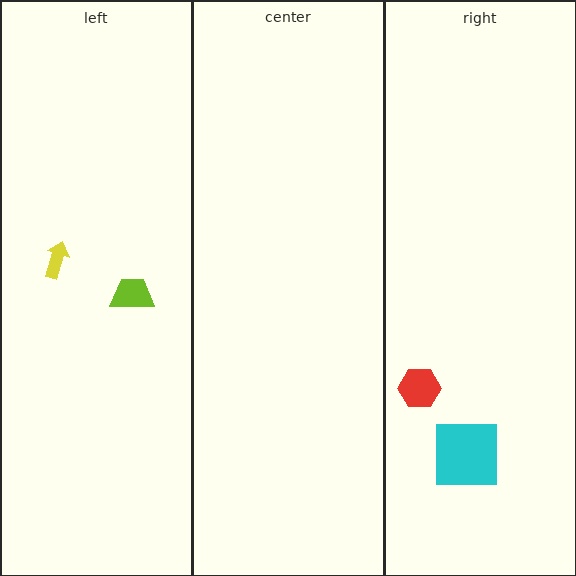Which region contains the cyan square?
The right region.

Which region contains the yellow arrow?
The left region.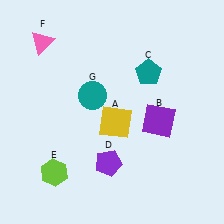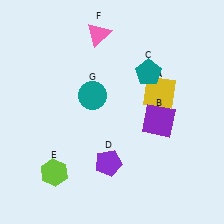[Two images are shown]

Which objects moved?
The objects that moved are: the yellow square (A), the pink triangle (F).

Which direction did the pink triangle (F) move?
The pink triangle (F) moved right.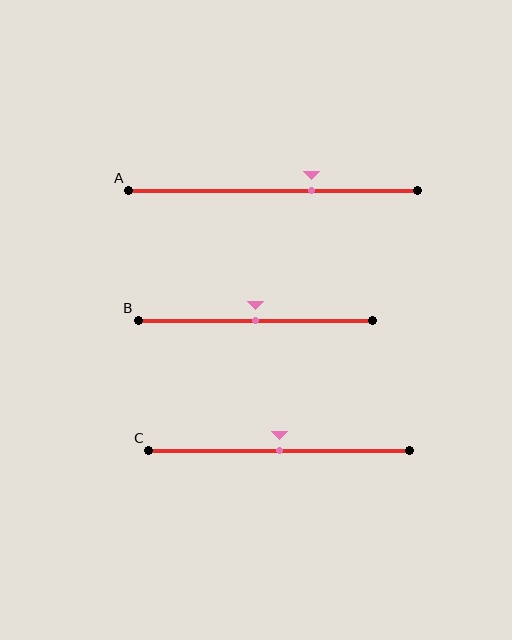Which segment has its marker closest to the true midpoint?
Segment B has its marker closest to the true midpoint.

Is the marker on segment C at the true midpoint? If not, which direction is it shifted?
Yes, the marker on segment C is at the true midpoint.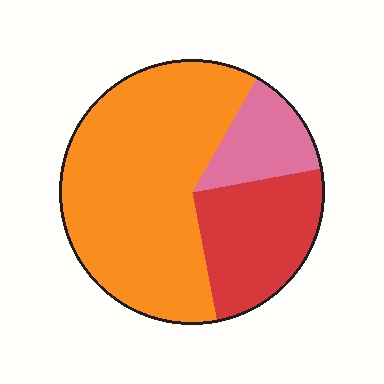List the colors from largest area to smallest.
From largest to smallest: orange, red, pink.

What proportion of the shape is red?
Red takes up about one quarter (1/4) of the shape.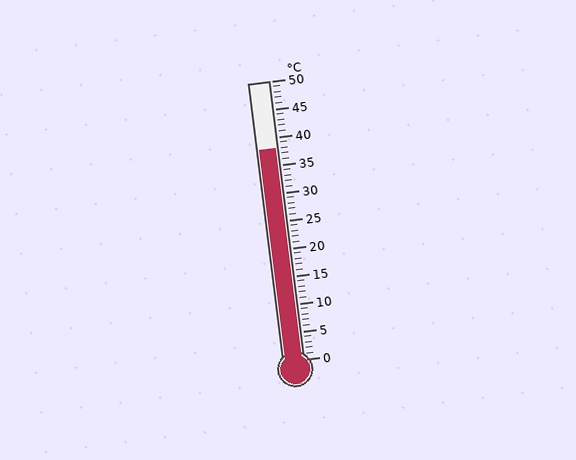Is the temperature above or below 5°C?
The temperature is above 5°C.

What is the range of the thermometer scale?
The thermometer scale ranges from 0°C to 50°C.